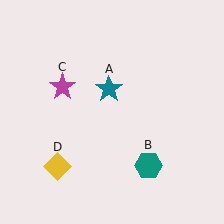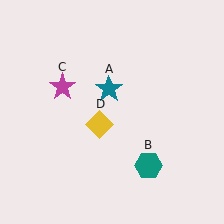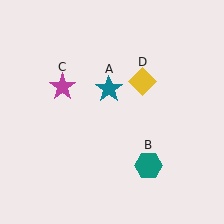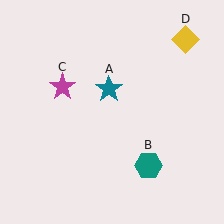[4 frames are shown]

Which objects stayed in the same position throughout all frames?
Teal star (object A) and teal hexagon (object B) and magenta star (object C) remained stationary.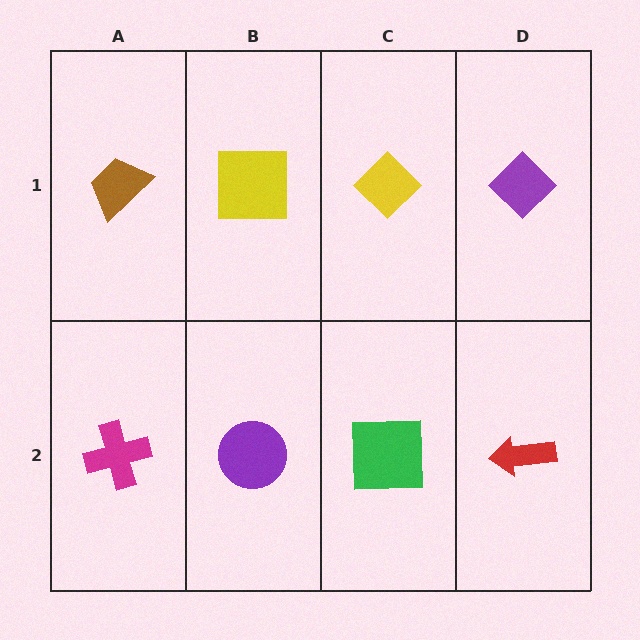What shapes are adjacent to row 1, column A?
A magenta cross (row 2, column A), a yellow square (row 1, column B).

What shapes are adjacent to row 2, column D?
A purple diamond (row 1, column D), a green square (row 2, column C).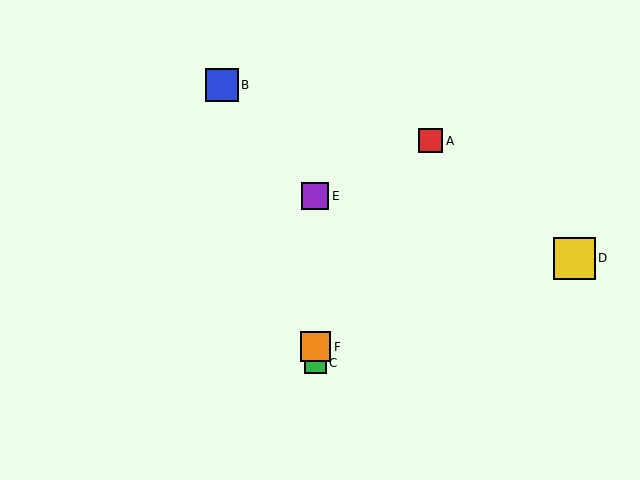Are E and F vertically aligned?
Yes, both are at x≈315.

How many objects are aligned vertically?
3 objects (C, E, F) are aligned vertically.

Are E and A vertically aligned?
No, E is at x≈315 and A is at x≈431.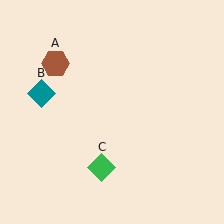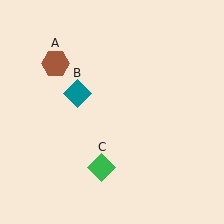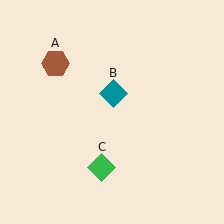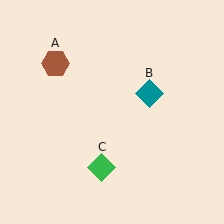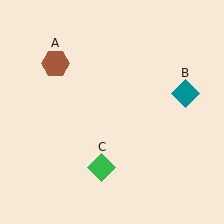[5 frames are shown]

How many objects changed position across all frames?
1 object changed position: teal diamond (object B).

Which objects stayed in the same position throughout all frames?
Brown hexagon (object A) and green diamond (object C) remained stationary.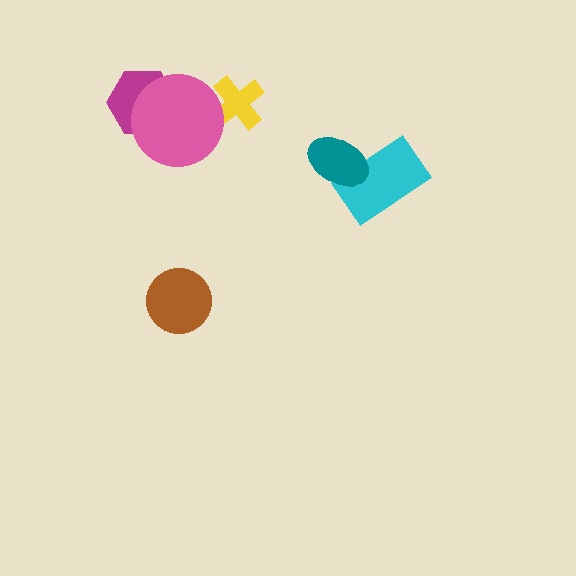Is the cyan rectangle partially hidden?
Yes, it is partially covered by another shape.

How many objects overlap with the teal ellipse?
1 object overlaps with the teal ellipse.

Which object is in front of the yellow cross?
The pink circle is in front of the yellow cross.